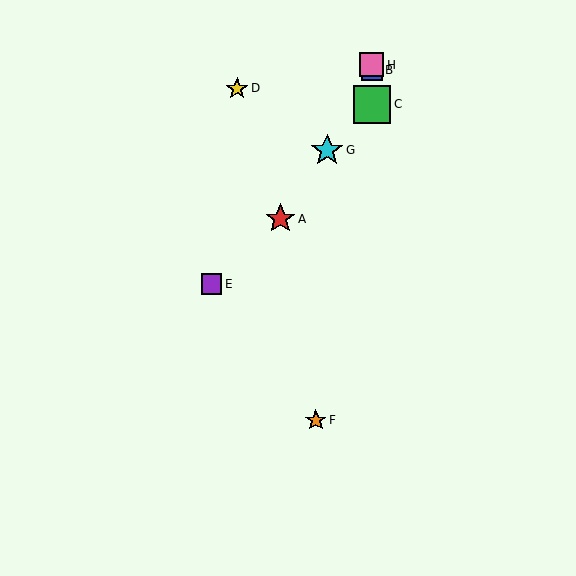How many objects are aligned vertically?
3 objects (B, C, H) are aligned vertically.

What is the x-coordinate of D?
Object D is at x≈237.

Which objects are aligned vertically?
Objects B, C, H are aligned vertically.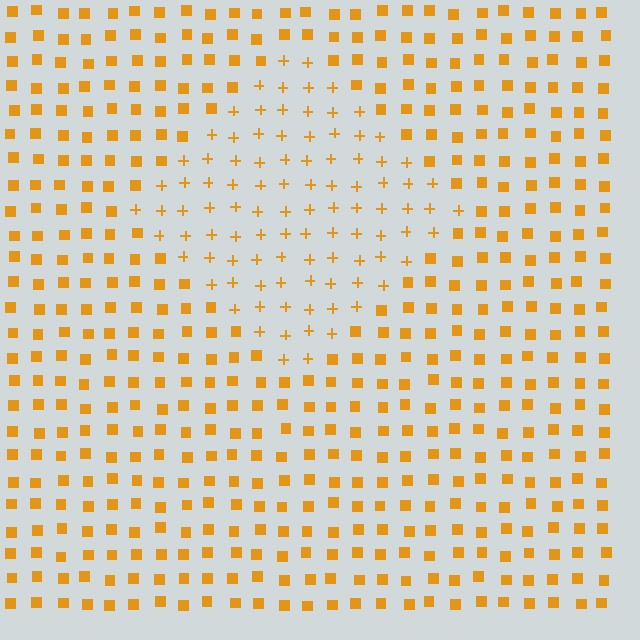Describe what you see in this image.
The image is filled with small orange elements arranged in a uniform grid. A diamond-shaped region contains plus signs, while the surrounding area contains squares. The boundary is defined purely by the change in element shape.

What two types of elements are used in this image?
The image uses plus signs inside the diamond region and squares outside it.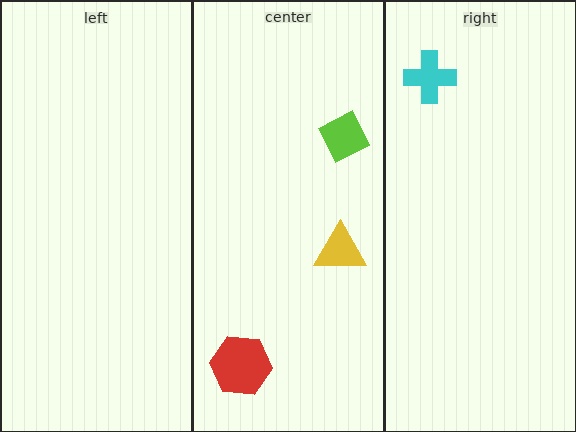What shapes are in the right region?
The cyan cross.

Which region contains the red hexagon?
The center region.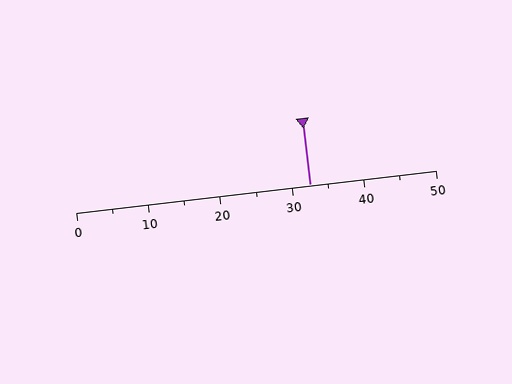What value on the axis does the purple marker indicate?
The marker indicates approximately 32.5.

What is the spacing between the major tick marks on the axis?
The major ticks are spaced 10 apart.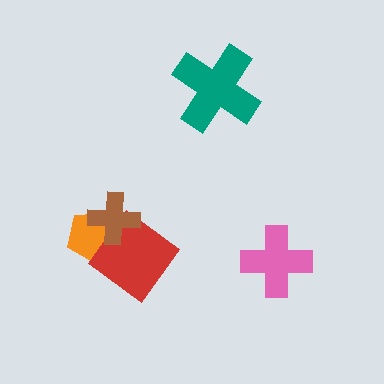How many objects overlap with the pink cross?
0 objects overlap with the pink cross.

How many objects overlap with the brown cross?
2 objects overlap with the brown cross.